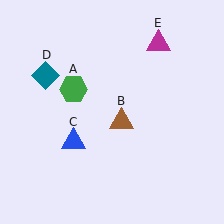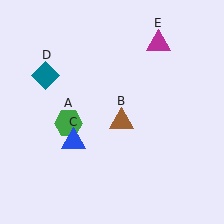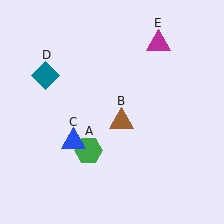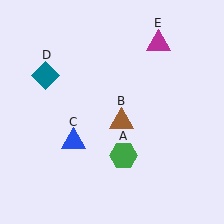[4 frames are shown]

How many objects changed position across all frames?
1 object changed position: green hexagon (object A).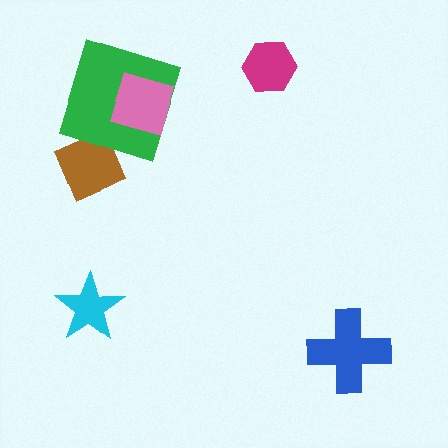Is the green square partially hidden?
Yes, it is partially covered by another shape.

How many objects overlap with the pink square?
1 object overlaps with the pink square.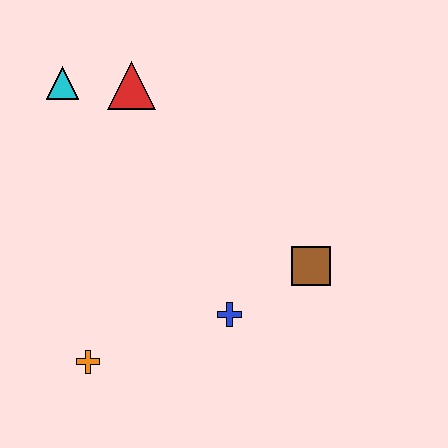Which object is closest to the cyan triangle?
The red triangle is closest to the cyan triangle.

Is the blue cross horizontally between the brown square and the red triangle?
Yes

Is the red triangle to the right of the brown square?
No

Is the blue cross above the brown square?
No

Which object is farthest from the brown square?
The cyan triangle is farthest from the brown square.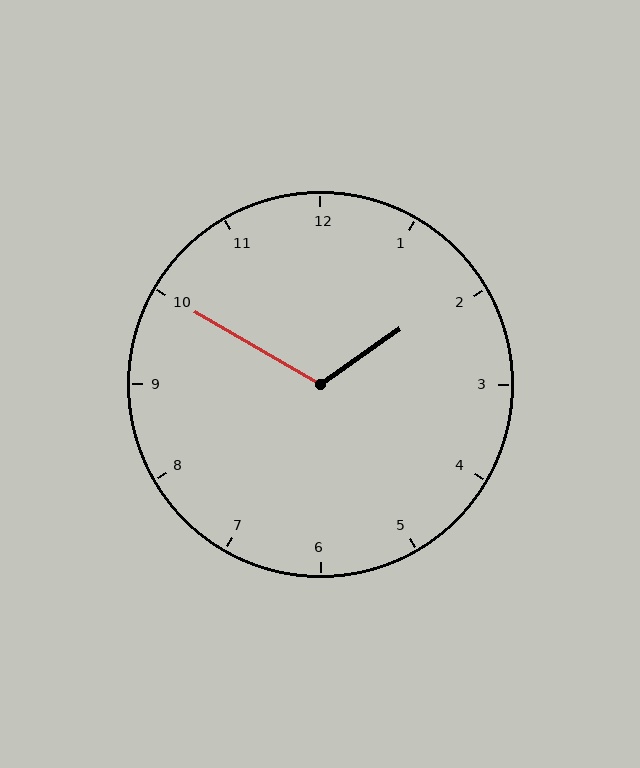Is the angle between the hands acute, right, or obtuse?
It is obtuse.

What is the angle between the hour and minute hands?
Approximately 115 degrees.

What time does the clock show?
1:50.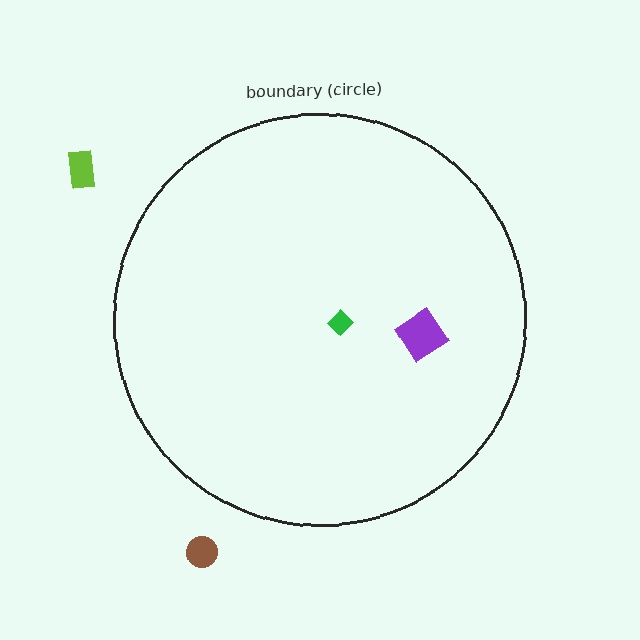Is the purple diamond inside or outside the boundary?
Inside.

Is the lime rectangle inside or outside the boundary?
Outside.